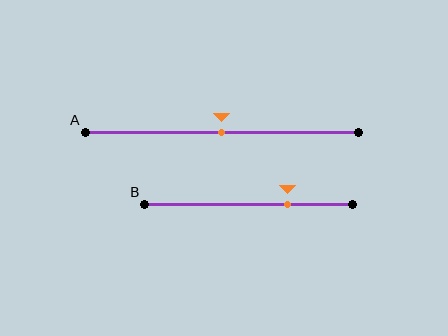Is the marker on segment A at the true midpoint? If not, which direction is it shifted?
Yes, the marker on segment A is at the true midpoint.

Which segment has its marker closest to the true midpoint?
Segment A has its marker closest to the true midpoint.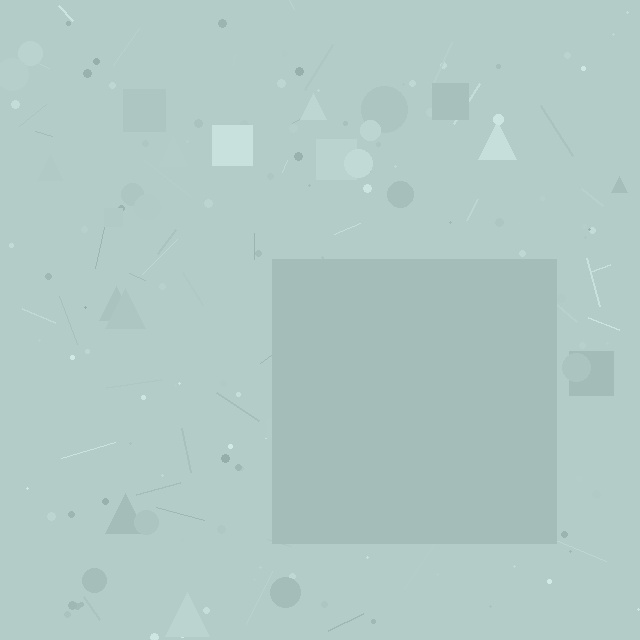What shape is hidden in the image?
A square is hidden in the image.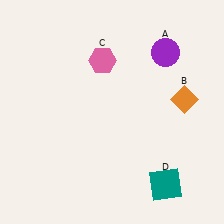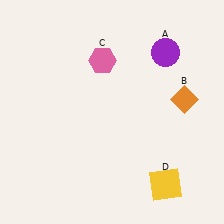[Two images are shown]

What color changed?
The square (D) changed from teal in Image 1 to yellow in Image 2.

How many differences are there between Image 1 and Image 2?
There is 1 difference between the two images.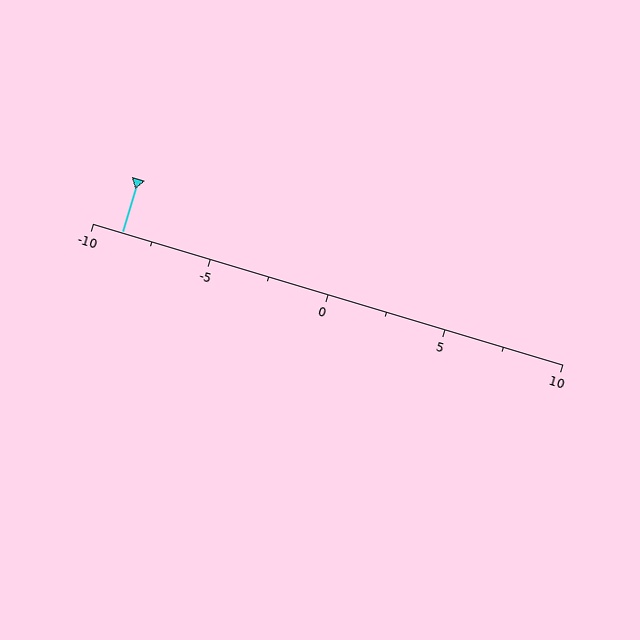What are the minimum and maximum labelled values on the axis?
The axis runs from -10 to 10.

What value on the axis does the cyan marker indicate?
The marker indicates approximately -8.8.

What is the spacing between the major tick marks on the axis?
The major ticks are spaced 5 apart.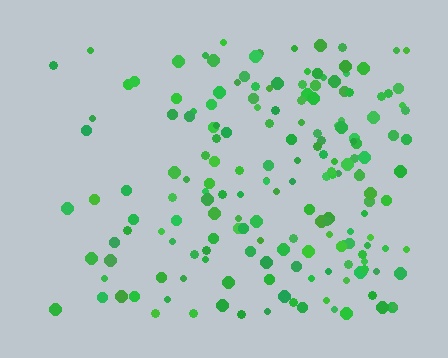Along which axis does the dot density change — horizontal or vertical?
Horizontal.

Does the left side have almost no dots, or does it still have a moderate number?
Still a moderate number, just noticeably fewer than the right.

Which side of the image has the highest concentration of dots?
The right.